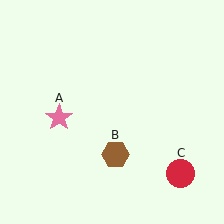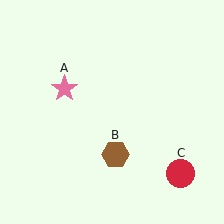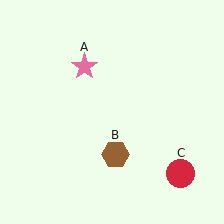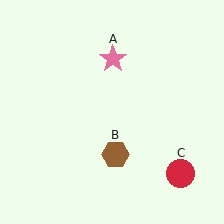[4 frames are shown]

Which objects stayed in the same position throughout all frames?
Brown hexagon (object B) and red circle (object C) remained stationary.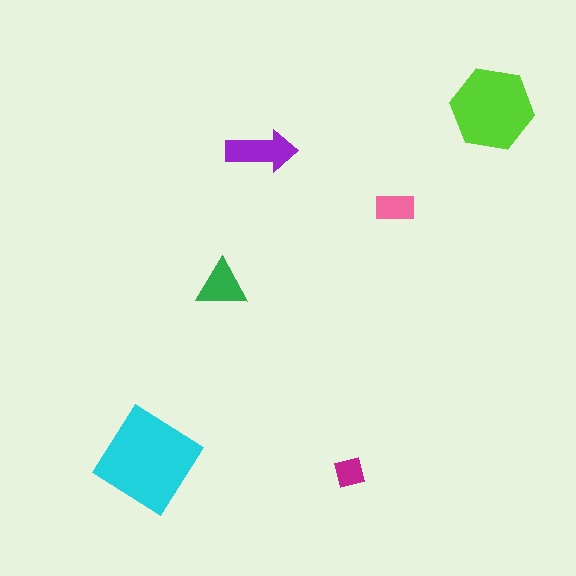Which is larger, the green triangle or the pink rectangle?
The green triangle.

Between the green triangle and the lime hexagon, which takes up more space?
The lime hexagon.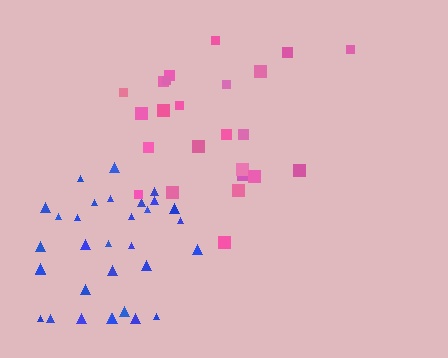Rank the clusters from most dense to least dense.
blue, pink.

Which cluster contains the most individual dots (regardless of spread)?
Blue (32).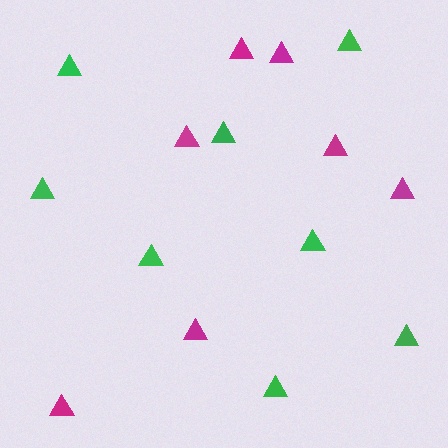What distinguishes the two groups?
There are 2 groups: one group of magenta triangles (7) and one group of green triangles (8).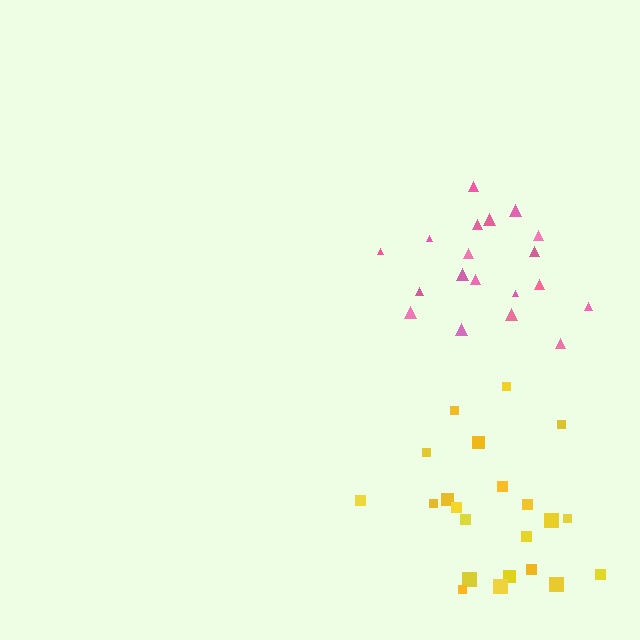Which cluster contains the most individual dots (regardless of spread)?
Yellow (22).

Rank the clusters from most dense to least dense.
pink, yellow.